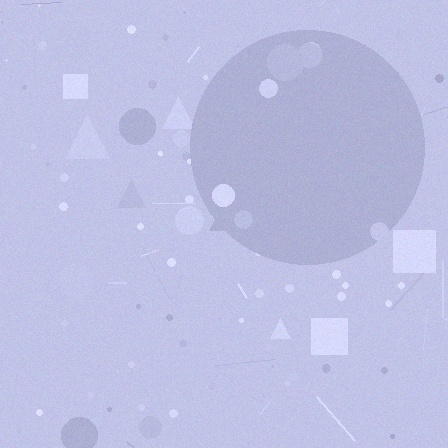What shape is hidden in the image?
A circle is hidden in the image.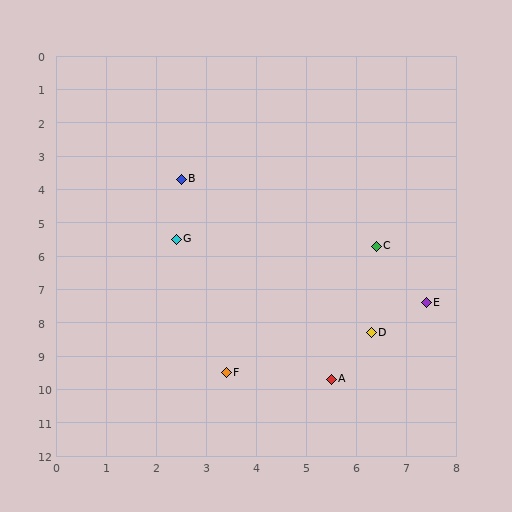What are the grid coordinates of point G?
Point G is at approximately (2.4, 5.5).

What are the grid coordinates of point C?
Point C is at approximately (6.4, 5.7).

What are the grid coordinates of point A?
Point A is at approximately (5.5, 9.7).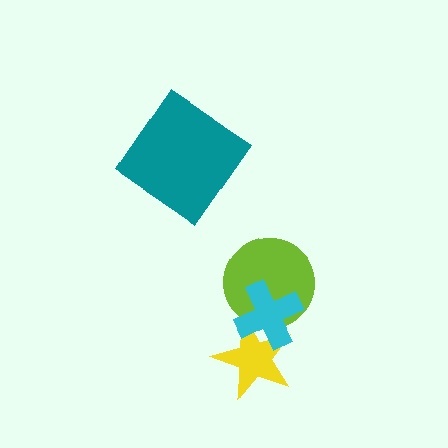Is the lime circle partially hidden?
Yes, it is partially covered by another shape.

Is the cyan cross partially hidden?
No, no other shape covers it.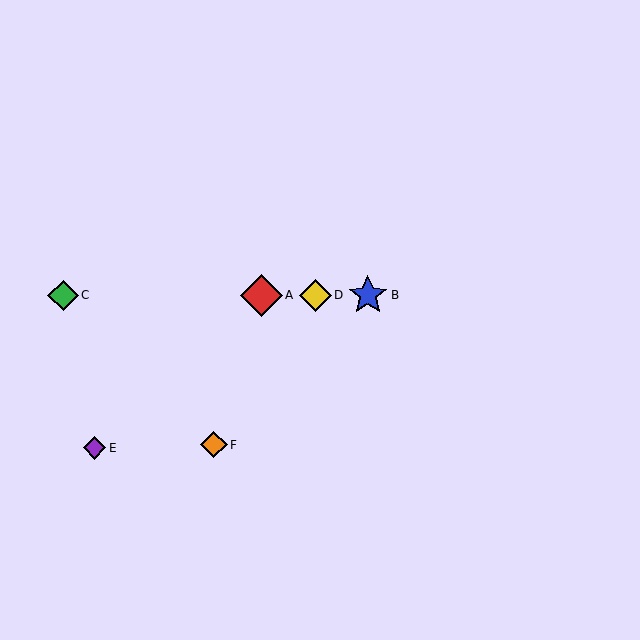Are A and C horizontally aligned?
Yes, both are at y≈295.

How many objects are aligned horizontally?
4 objects (A, B, C, D) are aligned horizontally.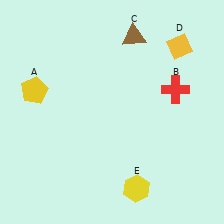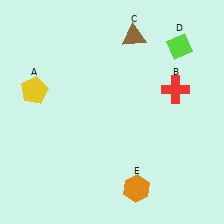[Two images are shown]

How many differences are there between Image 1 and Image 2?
There are 2 differences between the two images.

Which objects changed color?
D changed from yellow to lime. E changed from yellow to orange.